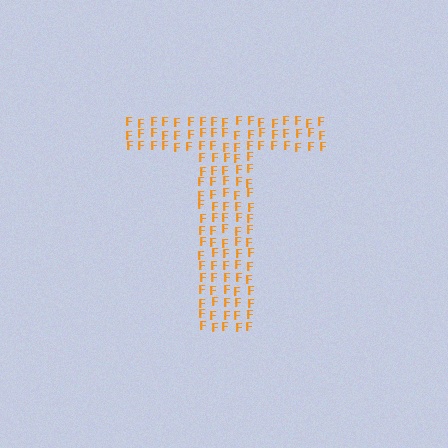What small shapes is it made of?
It is made of small letter F's.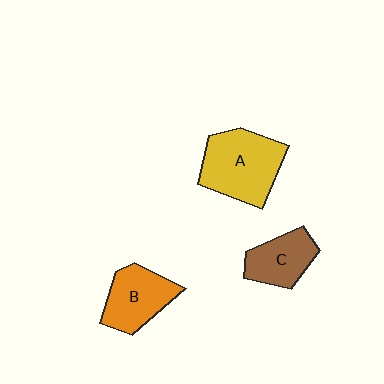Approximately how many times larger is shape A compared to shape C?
Approximately 1.6 times.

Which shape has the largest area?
Shape A (yellow).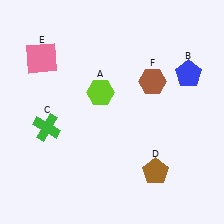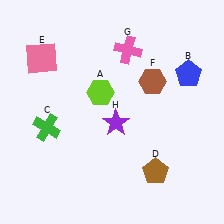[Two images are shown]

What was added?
A pink cross (G), a purple star (H) were added in Image 2.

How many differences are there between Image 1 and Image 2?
There are 2 differences between the two images.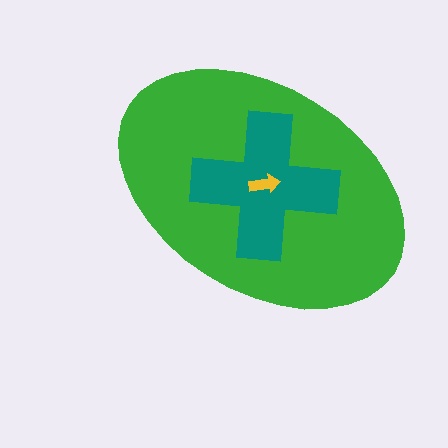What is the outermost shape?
The green ellipse.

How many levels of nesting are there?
3.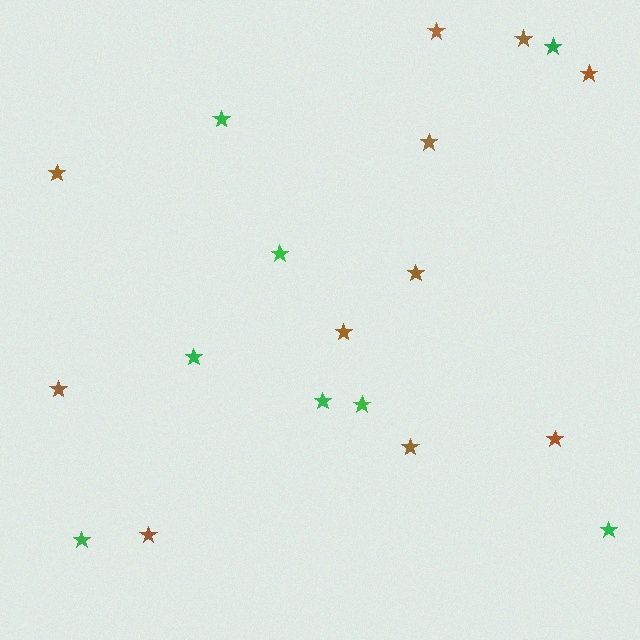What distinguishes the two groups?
There are 2 groups: one group of green stars (8) and one group of brown stars (11).